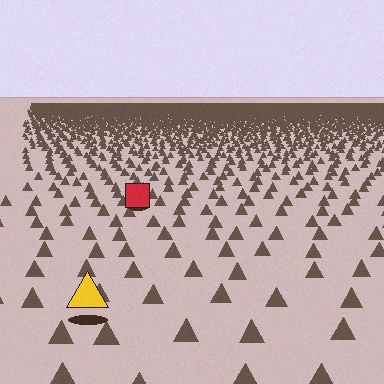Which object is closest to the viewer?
The yellow triangle is closest. The texture marks near it are larger and more spread out.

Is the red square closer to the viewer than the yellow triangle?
No. The yellow triangle is closer — you can tell from the texture gradient: the ground texture is coarser near it.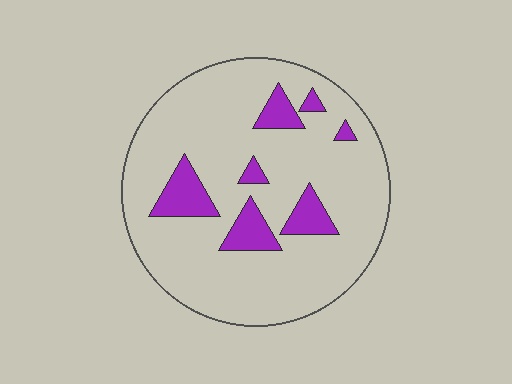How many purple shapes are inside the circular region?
7.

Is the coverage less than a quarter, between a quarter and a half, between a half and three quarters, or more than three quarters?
Less than a quarter.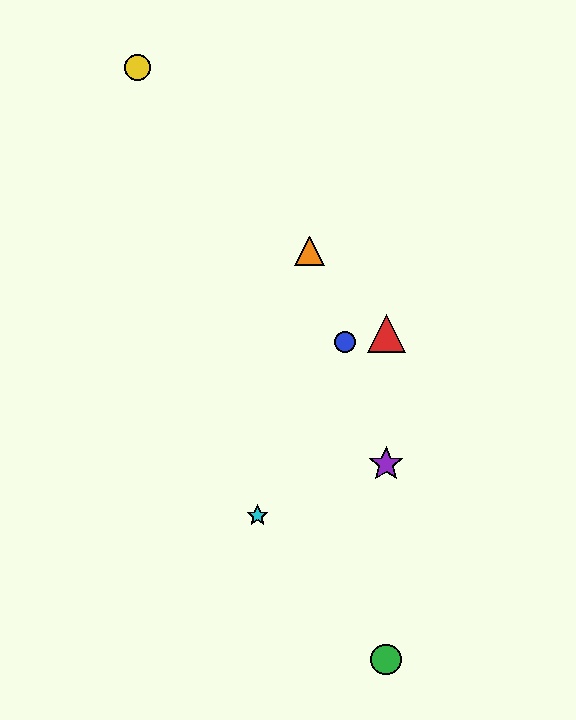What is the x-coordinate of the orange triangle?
The orange triangle is at x≈310.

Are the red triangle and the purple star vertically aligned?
Yes, both are at x≈386.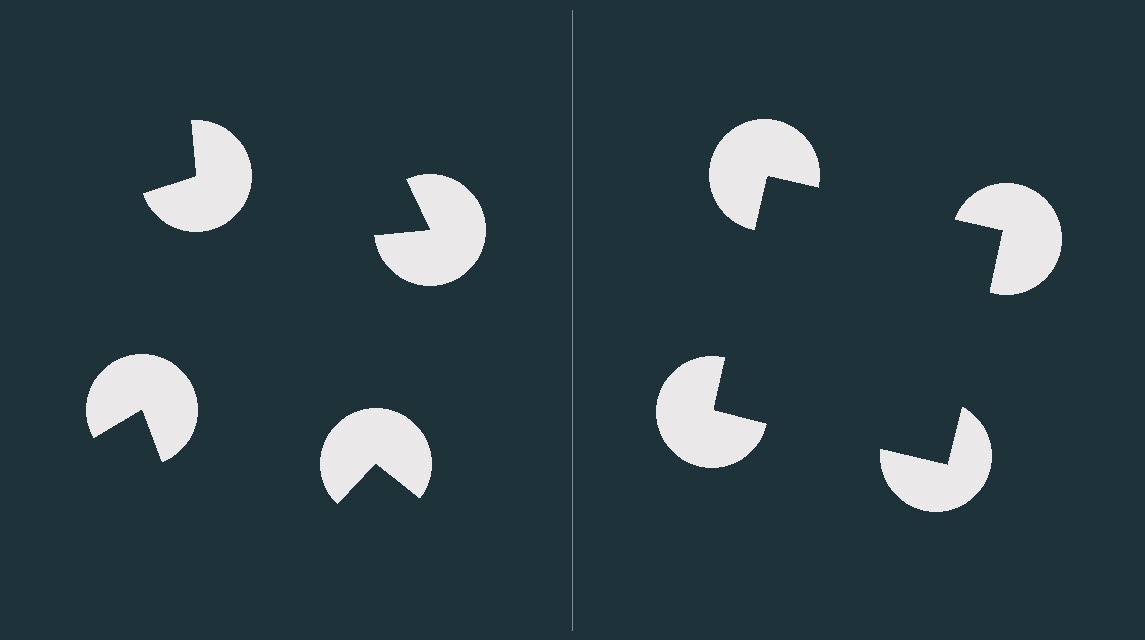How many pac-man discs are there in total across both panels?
8 — 4 on each side.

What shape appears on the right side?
An illusory square.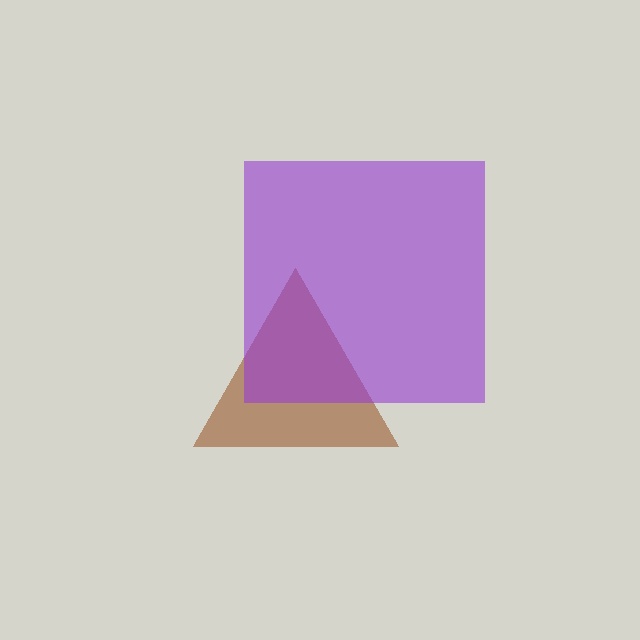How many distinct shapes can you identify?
There are 2 distinct shapes: a brown triangle, a purple square.